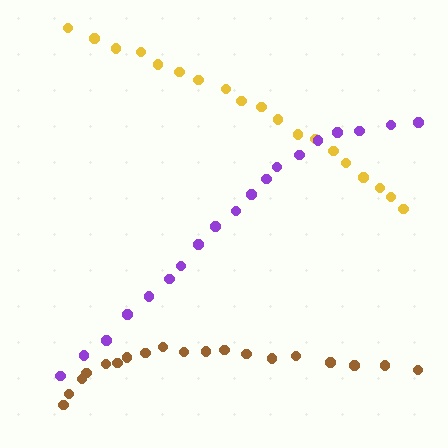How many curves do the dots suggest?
There are 3 distinct paths.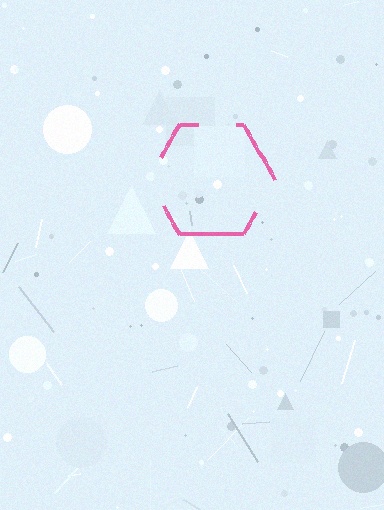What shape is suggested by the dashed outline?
The dashed outline suggests a hexagon.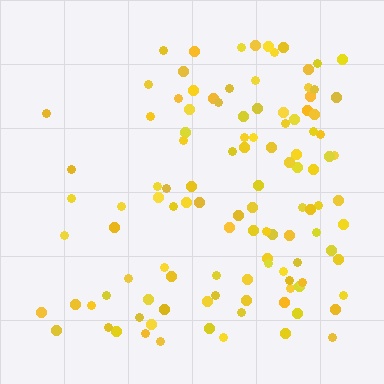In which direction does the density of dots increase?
From left to right, with the right side densest.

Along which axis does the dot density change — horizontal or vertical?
Horizontal.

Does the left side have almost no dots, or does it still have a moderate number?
Still a moderate number, just noticeably fewer than the right.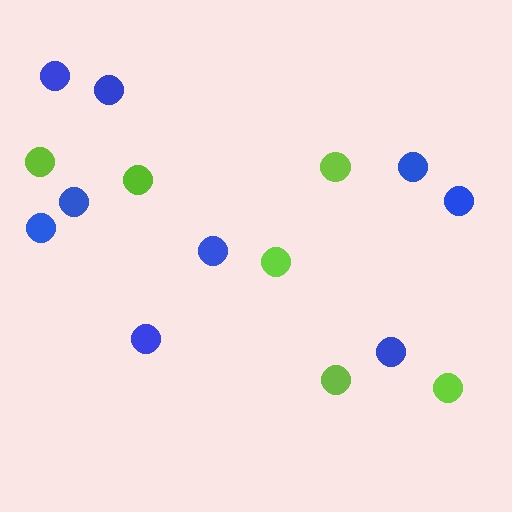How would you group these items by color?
There are 2 groups: one group of blue circles (9) and one group of lime circles (6).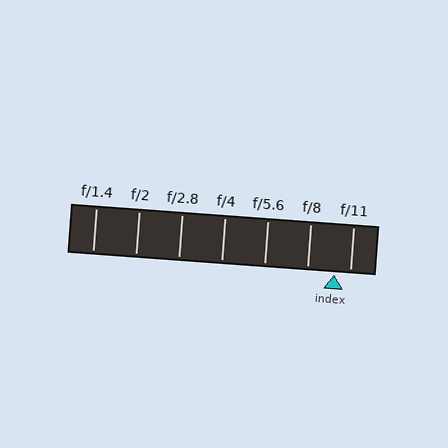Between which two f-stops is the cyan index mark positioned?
The index mark is between f/8 and f/11.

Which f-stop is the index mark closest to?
The index mark is closest to f/11.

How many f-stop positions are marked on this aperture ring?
There are 7 f-stop positions marked.